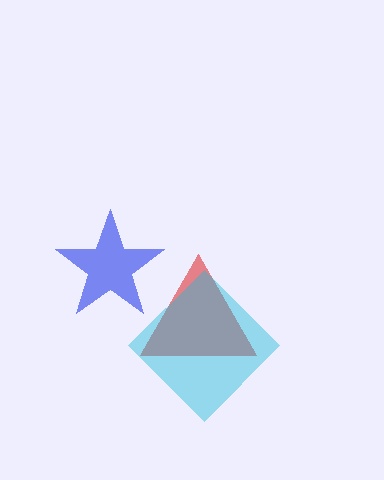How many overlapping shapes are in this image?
There are 3 overlapping shapes in the image.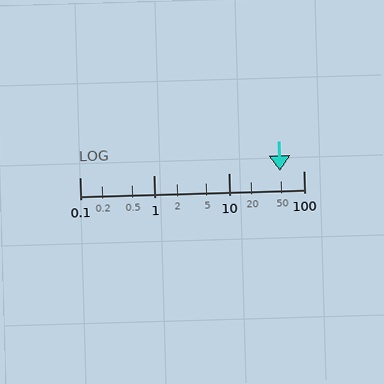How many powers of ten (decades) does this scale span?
The scale spans 3 decades, from 0.1 to 100.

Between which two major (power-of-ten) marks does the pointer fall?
The pointer is between 10 and 100.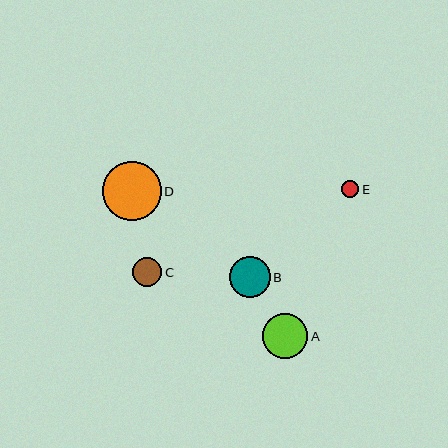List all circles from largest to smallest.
From largest to smallest: D, A, B, C, E.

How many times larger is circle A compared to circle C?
Circle A is approximately 1.5 times the size of circle C.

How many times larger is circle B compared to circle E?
Circle B is approximately 2.4 times the size of circle E.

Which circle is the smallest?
Circle E is the smallest with a size of approximately 17 pixels.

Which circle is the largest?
Circle D is the largest with a size of approximately 59 pixels.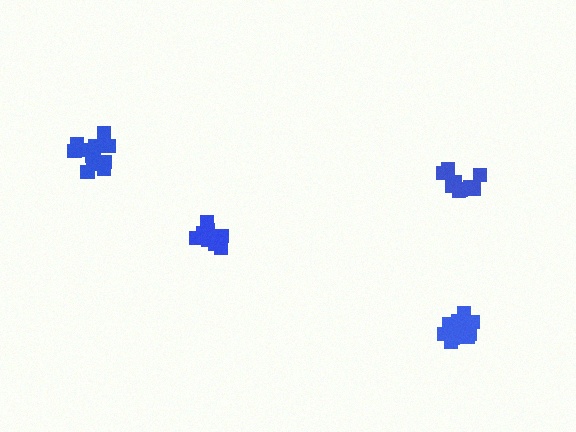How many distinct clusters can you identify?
There are 4 distinct clusters.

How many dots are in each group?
Group 1: 12 dots, Group 2: 11 dots, Group 3: 10 dots, Group 4: 10 dots (43 total).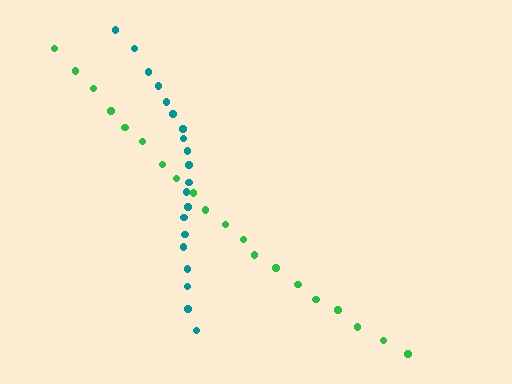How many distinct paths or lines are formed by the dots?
There are 2 distinct paths.